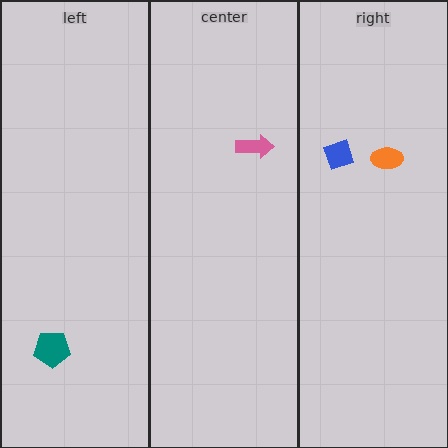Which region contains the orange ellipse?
The right region.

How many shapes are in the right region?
2.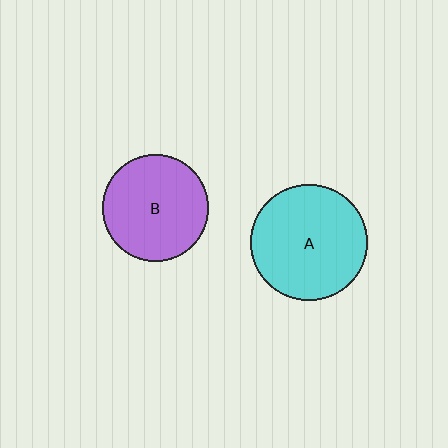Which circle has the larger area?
Circle A (cyan).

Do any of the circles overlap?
No, none of the circles overlap.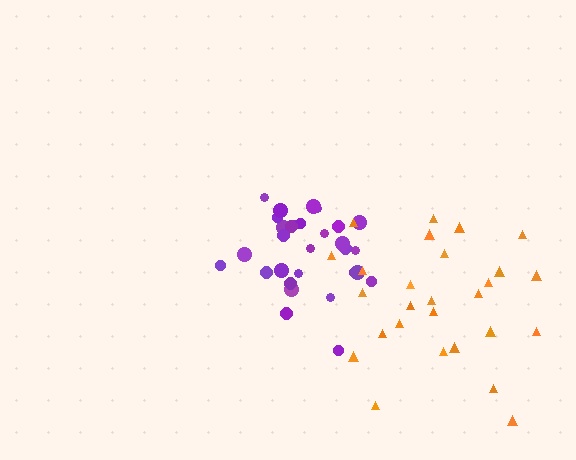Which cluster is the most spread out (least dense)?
Orange.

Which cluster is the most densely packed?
Purple.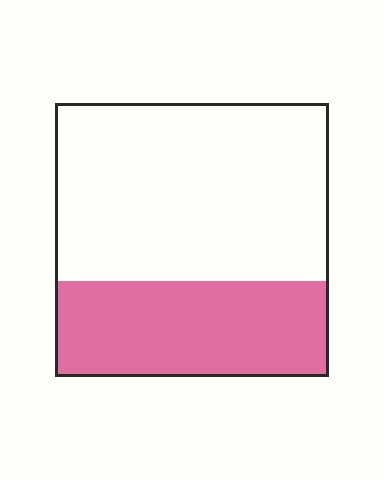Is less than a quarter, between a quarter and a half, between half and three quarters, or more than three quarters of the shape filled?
Between a quarter and a half.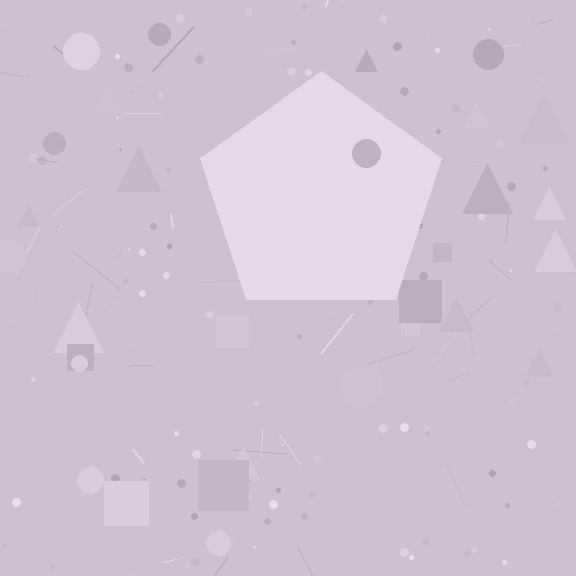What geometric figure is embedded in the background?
A pentagon is embedded in the background.